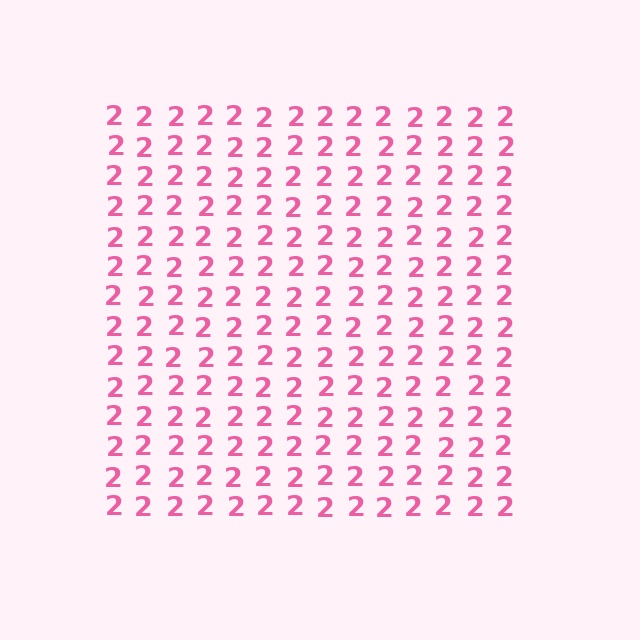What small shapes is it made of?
It is made of small digit 2's.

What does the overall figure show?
The overall figure shows a square.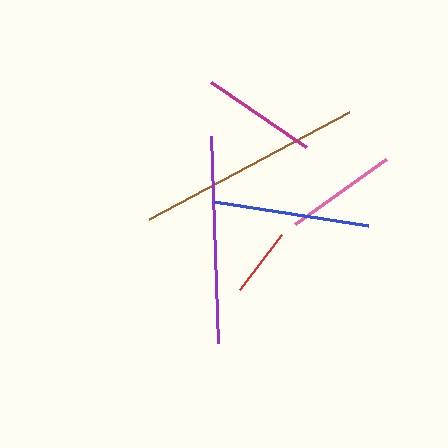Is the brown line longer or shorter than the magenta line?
The brown line is longer than the magenta line.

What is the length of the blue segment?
The blue segment is approximately 156 pixels long.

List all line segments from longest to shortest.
From longest to shortest: brown, purple, blue, magenta, pink, red.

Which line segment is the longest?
The brown line is the longest at approximately 227 pixels.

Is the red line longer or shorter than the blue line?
The blue line is longer than the red line.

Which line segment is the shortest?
The red line is the shortest at approximately 69 pixels.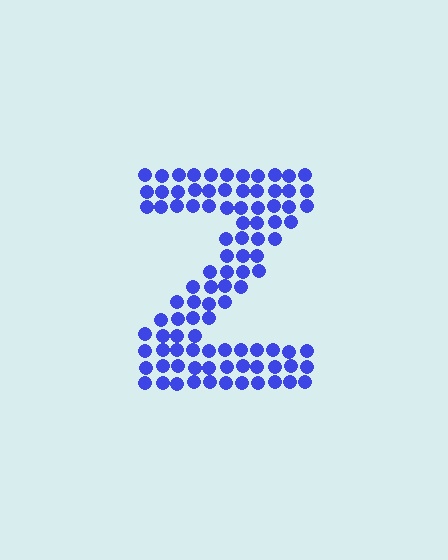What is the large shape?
The large shape is the letter Z.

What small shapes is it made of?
It is made of small circles.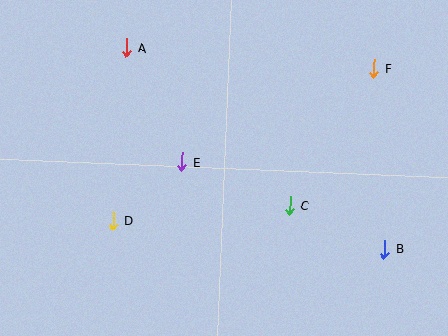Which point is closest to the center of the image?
Point E at (182, 162) is closest to the center.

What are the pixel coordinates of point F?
Point F is at (374, 68).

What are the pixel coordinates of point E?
Point E is at (182, 162).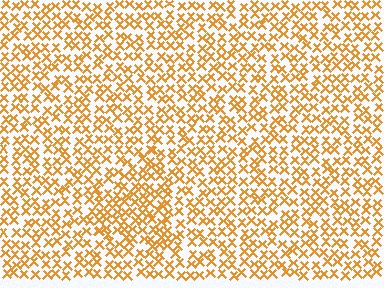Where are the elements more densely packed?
The elements are more densely packed inside the triangle boundary.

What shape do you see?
I see a triangle.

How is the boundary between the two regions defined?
The boundary is defined by a change in element density (approximately 1.4x ratio). All elements are the same color, size, and shape.